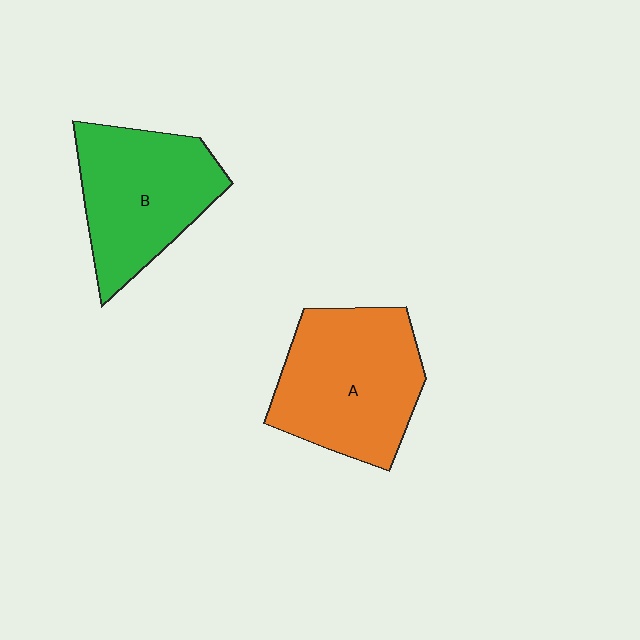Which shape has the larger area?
Shape A (orange).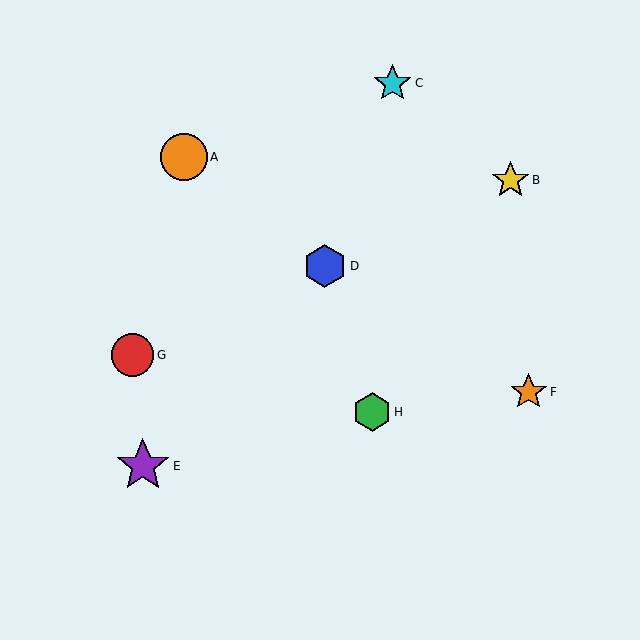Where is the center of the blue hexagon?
The center of the blue hexagon is at (325, 266).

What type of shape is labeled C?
Shape C is a cyan star.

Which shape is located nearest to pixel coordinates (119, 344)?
The red circle (labeled G) at (132, 355) is nearest to that location.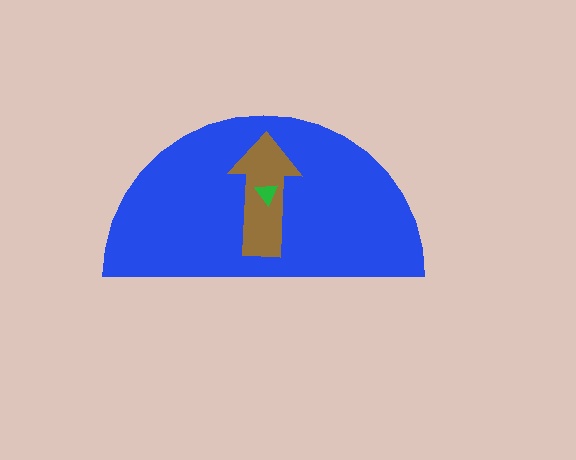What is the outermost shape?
The blue semicircle.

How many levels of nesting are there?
3.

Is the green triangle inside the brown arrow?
Yes.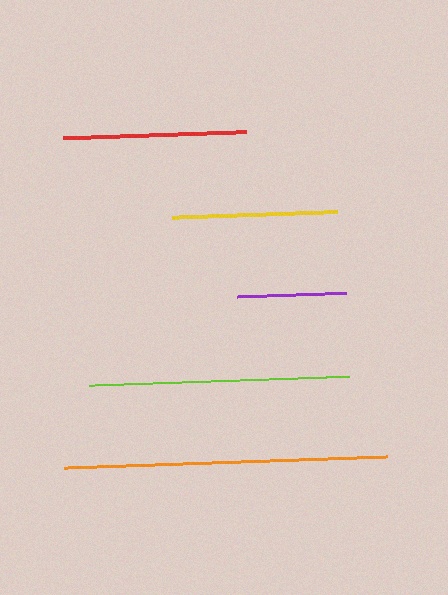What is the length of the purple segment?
The purple segment is approximately 109 pixels long.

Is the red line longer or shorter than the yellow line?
The red line is longer than the yellow line.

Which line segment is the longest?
The orange line is the longest at approximately 324 pixels.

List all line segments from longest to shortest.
From longest to shortest: orange, lime, red, yellow, purple.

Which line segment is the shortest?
The purple line is the shortest at approximately 109 pixels.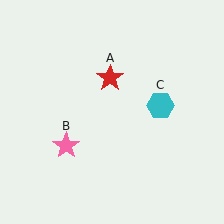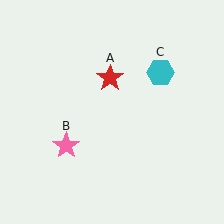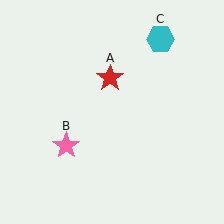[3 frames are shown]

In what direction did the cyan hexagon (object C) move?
The cyan hexagon (object C) moved up.